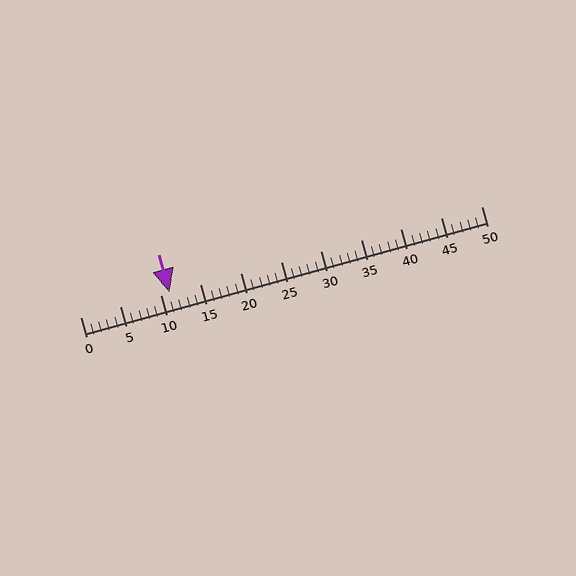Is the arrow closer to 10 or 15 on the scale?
The arrow is closer to 10.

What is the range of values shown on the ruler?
The ruler shows values from 0 to 50.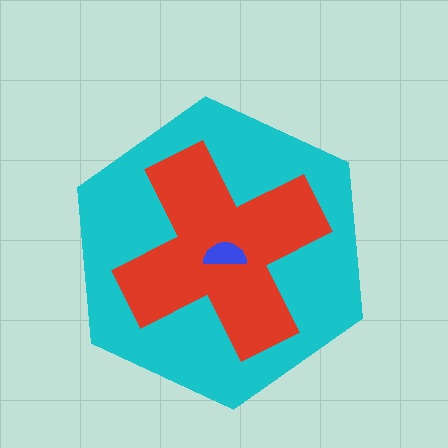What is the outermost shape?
The cyan hexagon.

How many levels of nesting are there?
3.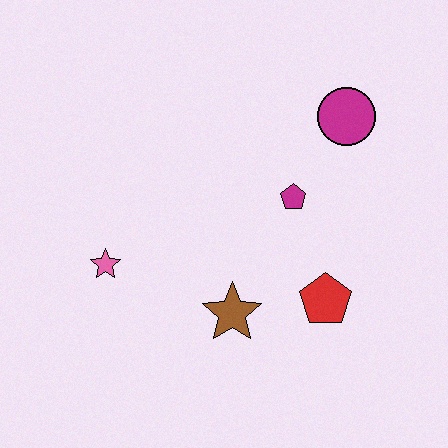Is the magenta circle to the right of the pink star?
Yes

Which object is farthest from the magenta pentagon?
The pink star is farthest from the magenta pentagon.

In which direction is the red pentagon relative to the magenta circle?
The red pentagon is below the magenta circle.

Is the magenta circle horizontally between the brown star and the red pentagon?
No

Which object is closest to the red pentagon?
The brown star is closest to the red pentagon.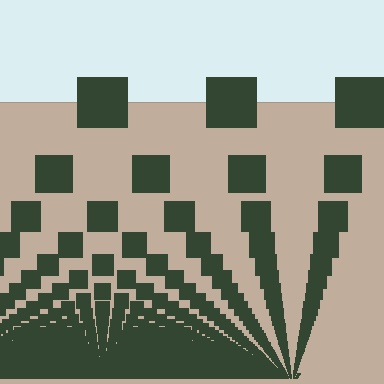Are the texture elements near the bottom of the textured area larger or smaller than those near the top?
Smaller. The gradient is inverted — elements near the bottom are smaller and denser.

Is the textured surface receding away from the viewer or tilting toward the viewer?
The surface appears to tilt toward the viewer. Texture elements get larger and sparser toward the top.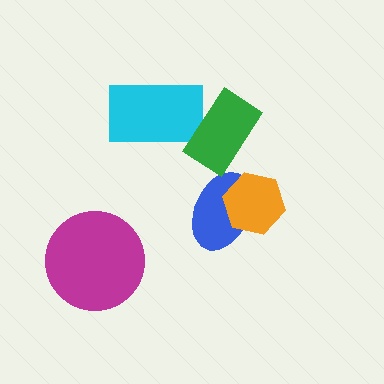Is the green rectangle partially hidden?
No, no other shape covers it.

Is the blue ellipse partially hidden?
Yes, it is partially covered by another shape.